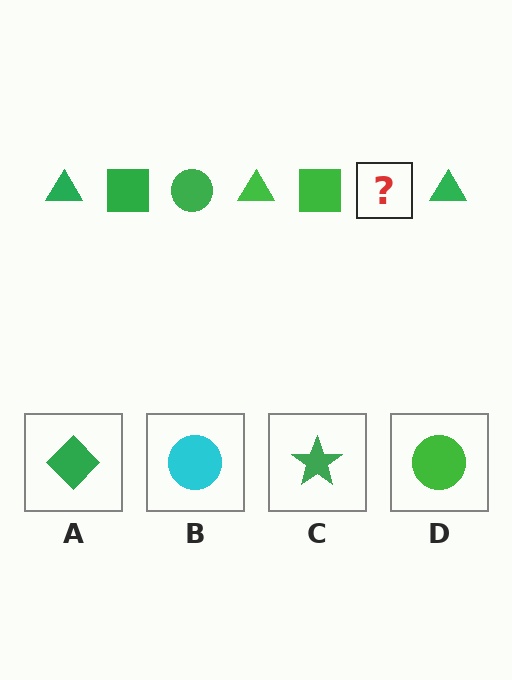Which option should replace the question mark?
Option D.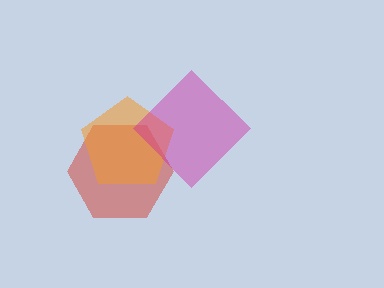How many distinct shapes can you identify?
There are 3 distinct shapes: a red hexagon, an orange pentagon, a magenta diamond.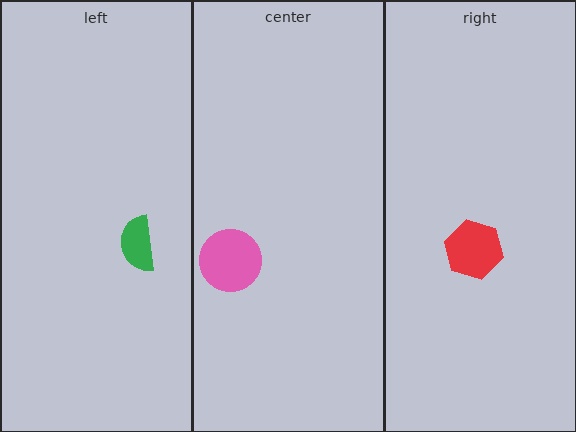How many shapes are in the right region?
1.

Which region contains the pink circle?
The center region.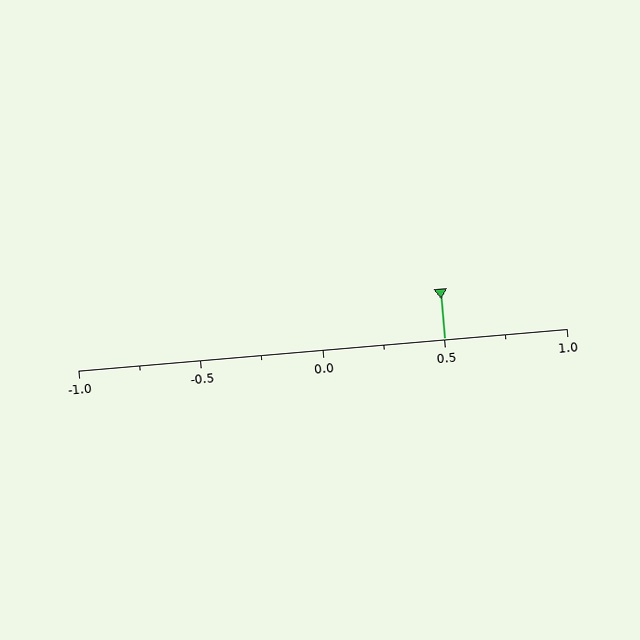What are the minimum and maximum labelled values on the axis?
The axis runs from -1.0 to 1.0.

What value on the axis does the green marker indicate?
The marker indicates approximately 0.5.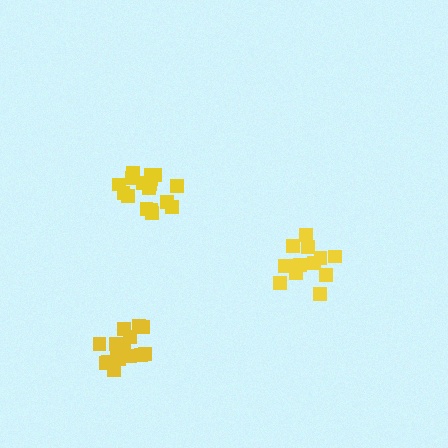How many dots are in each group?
Group 1: 15 dots, Group 2: 13 dots, Group 3: 17 dots (45 total).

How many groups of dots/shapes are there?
There are 3 groups.